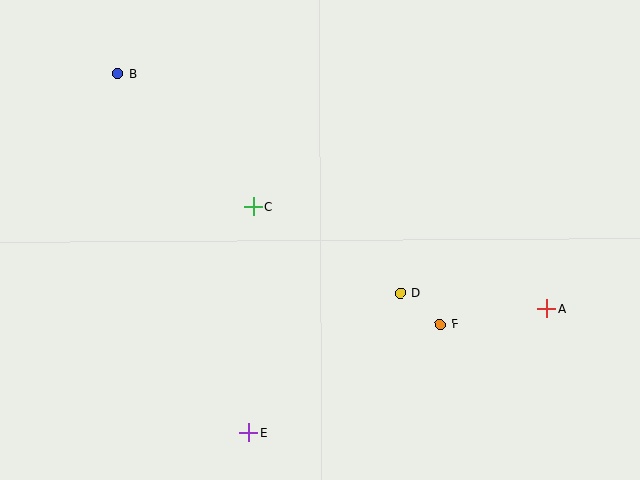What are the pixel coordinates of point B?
Point B is at (118, 74).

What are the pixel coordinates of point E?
Point E is at (249, 433).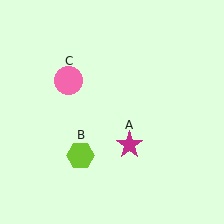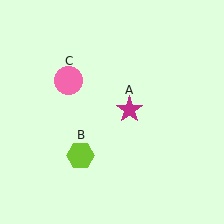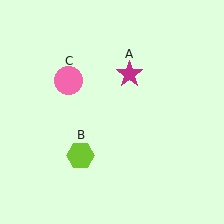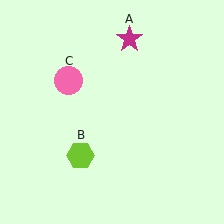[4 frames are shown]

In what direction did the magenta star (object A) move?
The magenta star (object A) moved up.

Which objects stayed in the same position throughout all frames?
Lime hexagon (object B) and pink circle (object C) remained stationary.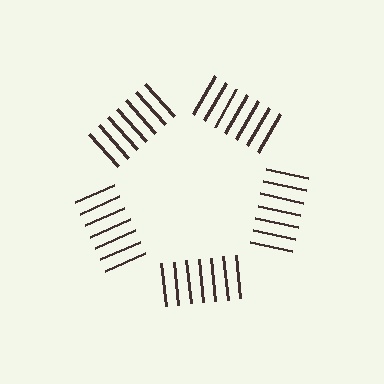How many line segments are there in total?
35 — 7 along each of the 5 edges.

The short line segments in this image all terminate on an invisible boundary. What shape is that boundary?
An illusory pentagon — the line segments terminate on its edges but no continuous stroke is drawn.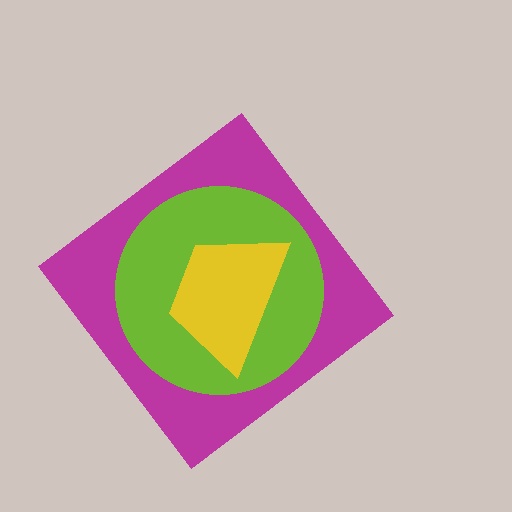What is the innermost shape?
The yellow trapezoid.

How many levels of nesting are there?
3.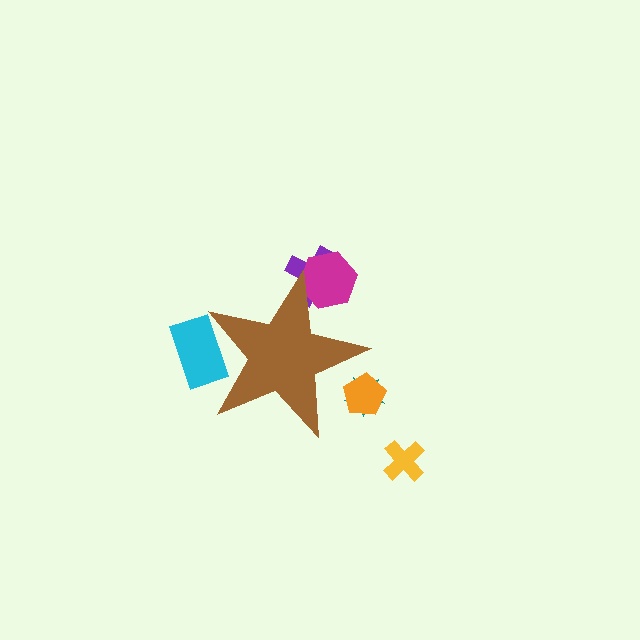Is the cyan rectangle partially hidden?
Yes, the cyan rectangle is partially hidden behind the brown star.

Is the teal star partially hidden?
Yes, the teal star is partially hidden behind the brown star.